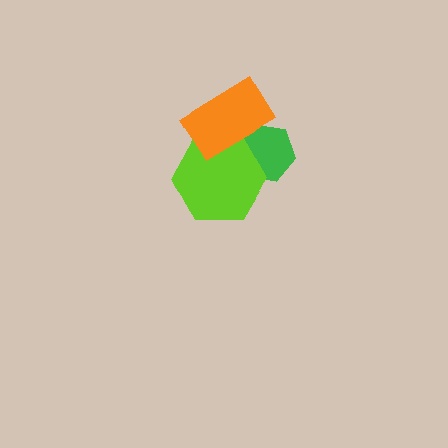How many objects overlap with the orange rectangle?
2 objects overlap with the orange rectangle.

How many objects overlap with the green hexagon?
2 objects overlap with the green hexagon.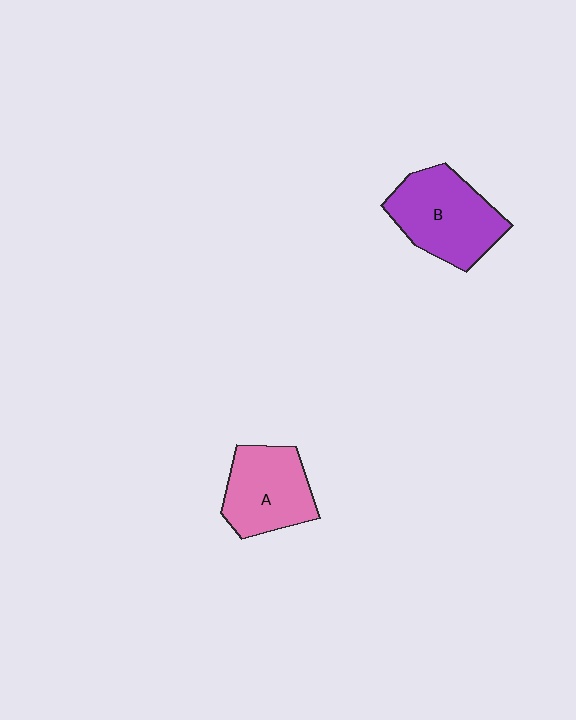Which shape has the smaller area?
Shape A (pink).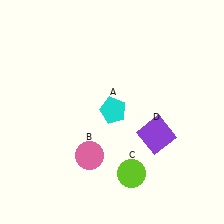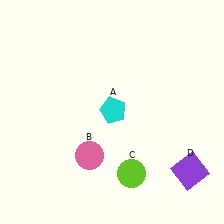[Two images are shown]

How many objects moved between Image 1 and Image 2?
1 object moved between the two images.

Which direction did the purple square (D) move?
The purple square (D) moved down.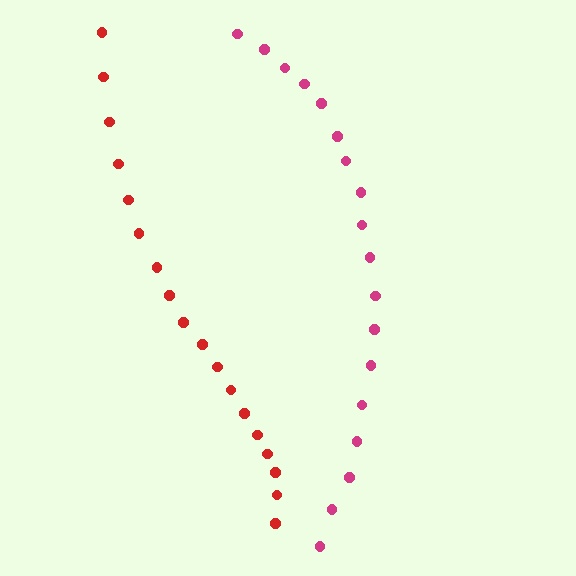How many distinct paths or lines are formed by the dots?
There are 2 distinct paths.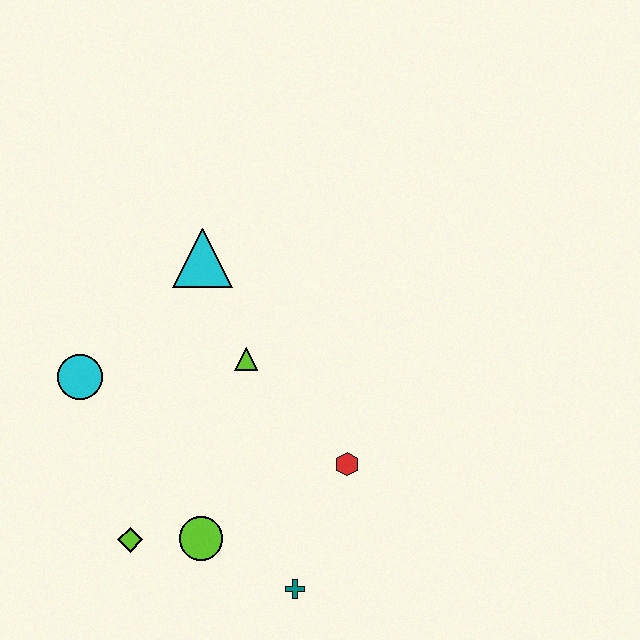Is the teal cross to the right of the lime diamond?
Yes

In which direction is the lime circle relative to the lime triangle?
The lime circle is below the lime triangle.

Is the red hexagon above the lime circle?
Yes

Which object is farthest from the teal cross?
The cyan triangle is farthest from the teal cross.